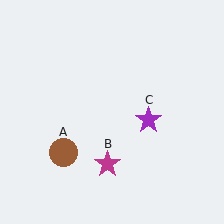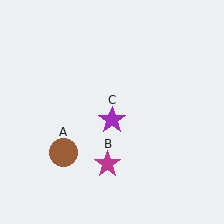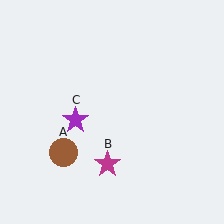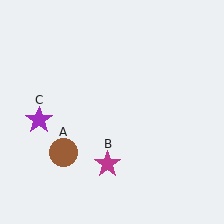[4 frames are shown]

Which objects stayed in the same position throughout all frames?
Brown circle (object A) and magenta star (object B) remained stationary.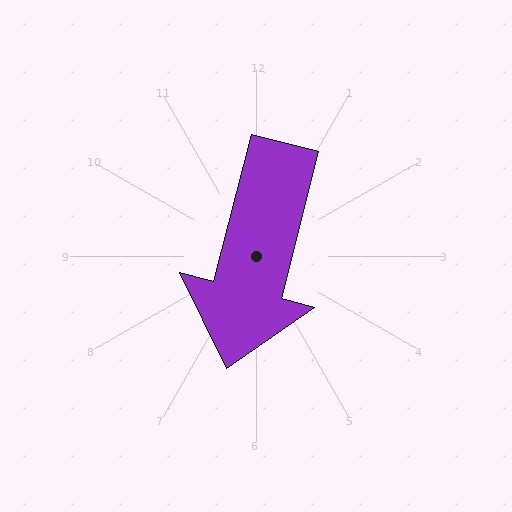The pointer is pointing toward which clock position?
Roughly 6 o'clock.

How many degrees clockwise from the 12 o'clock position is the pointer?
Approximately 194 degrees.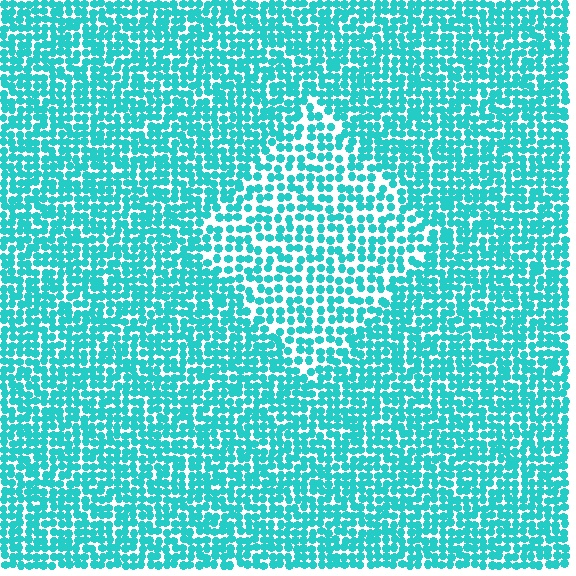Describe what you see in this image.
The image contains small cyan elements arranged at two different densities. A diamond-shaped region is visible where the elements are less densely packed than the surrounding area.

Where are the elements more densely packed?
The elements are more densely packed outside the diamond boundary.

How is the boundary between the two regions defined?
The boundary is defined by a change in element density (approximately 1.6x ratio). All elements are the same color, size, and shape.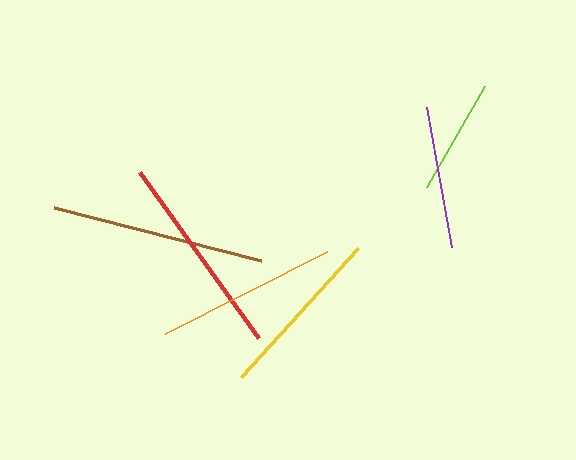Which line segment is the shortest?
The lime line is the shortest at approximately 117 pixels.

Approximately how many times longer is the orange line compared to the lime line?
The orange line is approximately 1.5 times the length of the lime line.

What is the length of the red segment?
The red segment is approximately 204 pixels long.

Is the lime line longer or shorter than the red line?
The red line is longer than the lime line.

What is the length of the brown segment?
The brown segment is approximately 214 pixels long.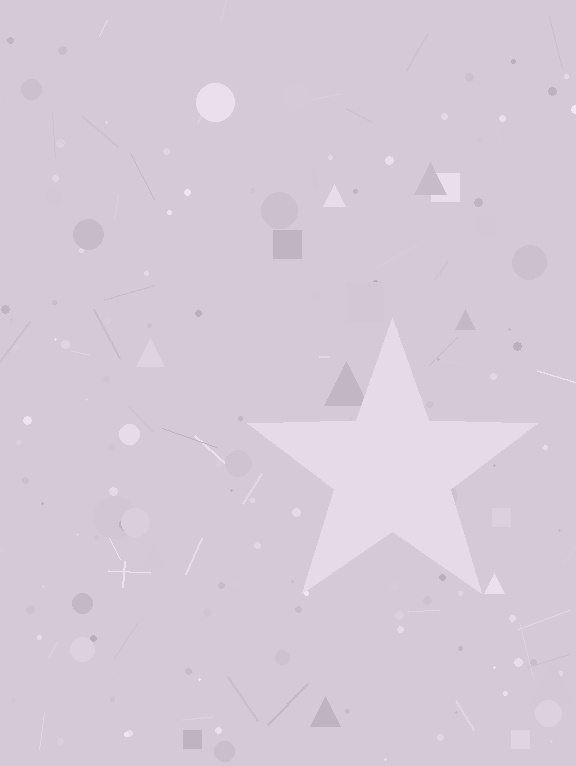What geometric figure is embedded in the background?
A star is embedded in the background.